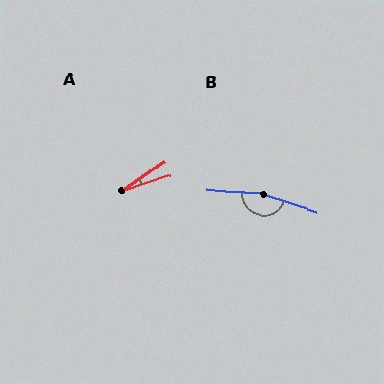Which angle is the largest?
B, at approximately 164 degrees.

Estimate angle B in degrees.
Approximately 164 degrees.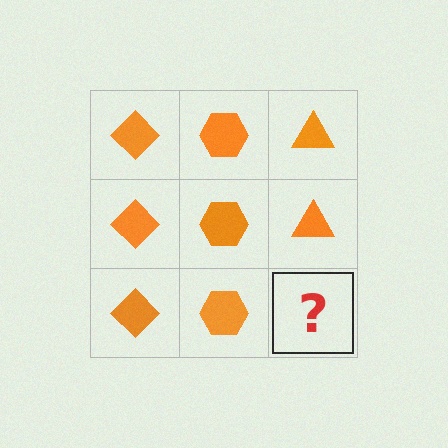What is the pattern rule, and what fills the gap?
The rule is that each column has a consistent shape. The gap should be filled with an orange triangle.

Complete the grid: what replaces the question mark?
The question mark should be replaced with an orange triangle.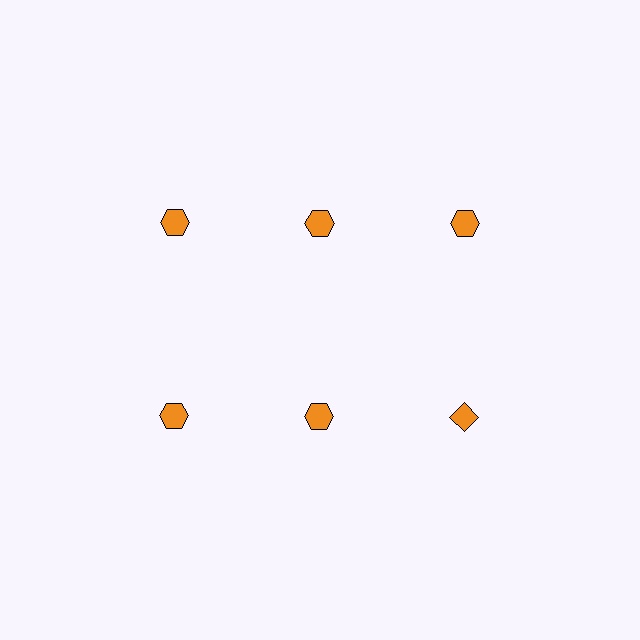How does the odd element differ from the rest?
It has a different shape: diamond instead of hexagon.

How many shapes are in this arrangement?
There are 6 shapes arranged in a grid pattern.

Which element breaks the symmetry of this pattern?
The orange diamond in the second row, center column breaks the symmetry. All other shapes are orange hexagons.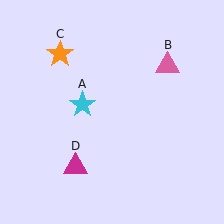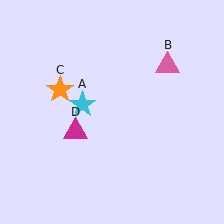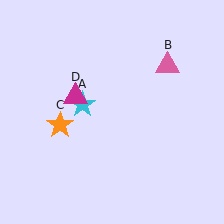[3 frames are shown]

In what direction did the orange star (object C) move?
The orange star (object C) moved down.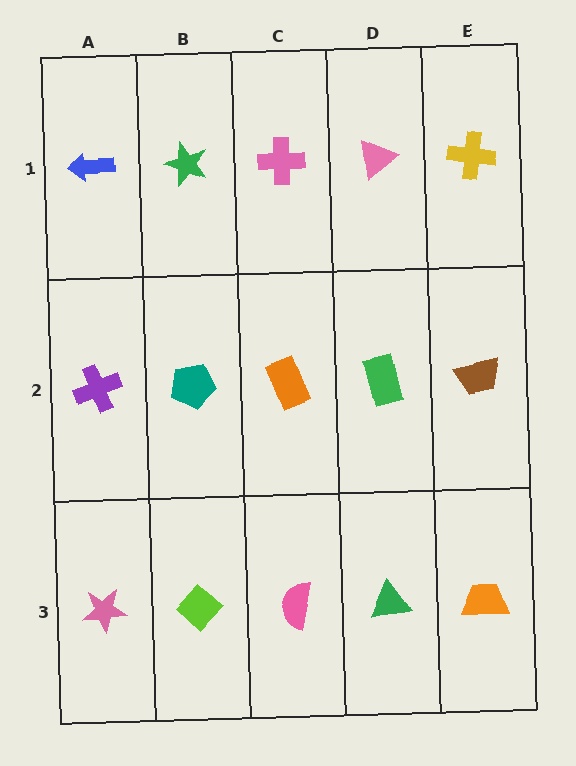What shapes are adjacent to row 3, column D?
A green rectangle (row 2, column D), a pink semicircle (row 3, column C), an orange trapezoid (row 3, column E).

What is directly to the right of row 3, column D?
An orange trapezoid.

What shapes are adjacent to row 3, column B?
A teal pentagon (row 2, column B), a pink star (row 3, column A), a pink semicircle (row 3, column C).